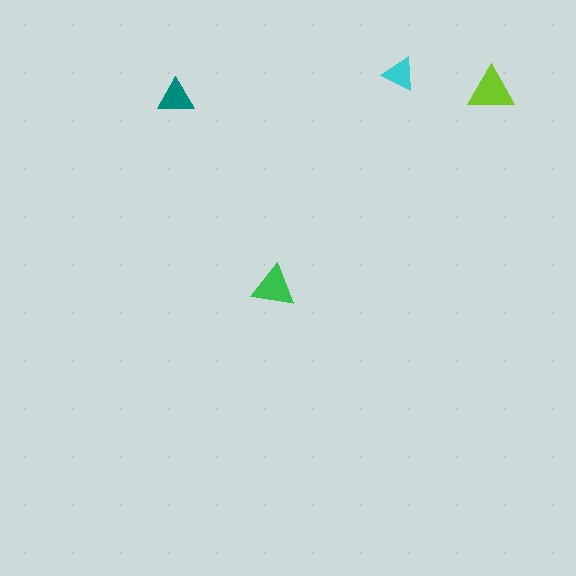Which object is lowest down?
The green triangle is bottommost.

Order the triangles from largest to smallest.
the lime one, the green one, the teal one, the cyan one.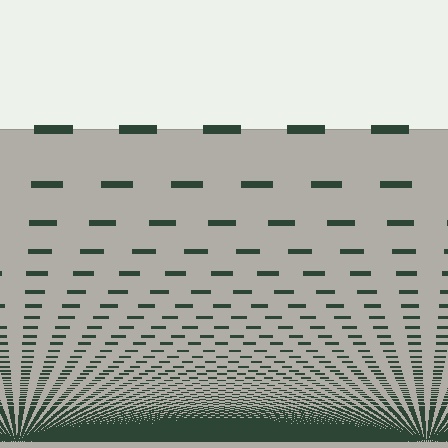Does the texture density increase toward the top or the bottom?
Density increases toward the bottom.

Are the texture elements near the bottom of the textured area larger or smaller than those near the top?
Smaller. The gradient is inverted — elements near the bottom are smaller and denser.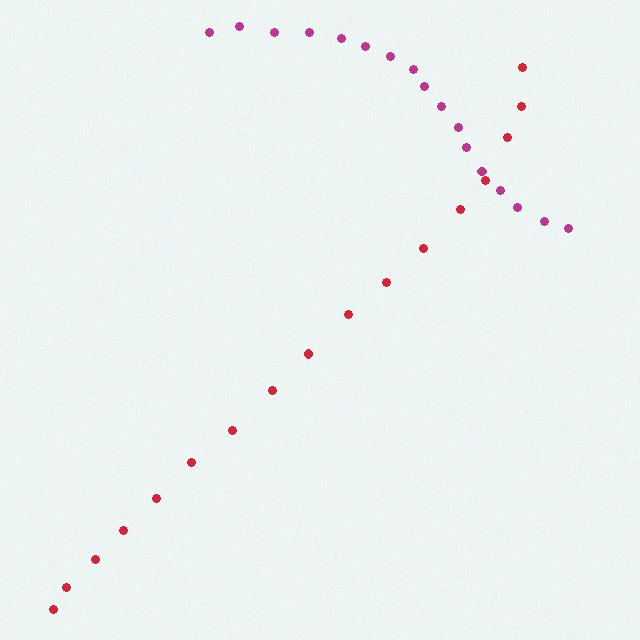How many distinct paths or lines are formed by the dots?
There are 2 distinct paths.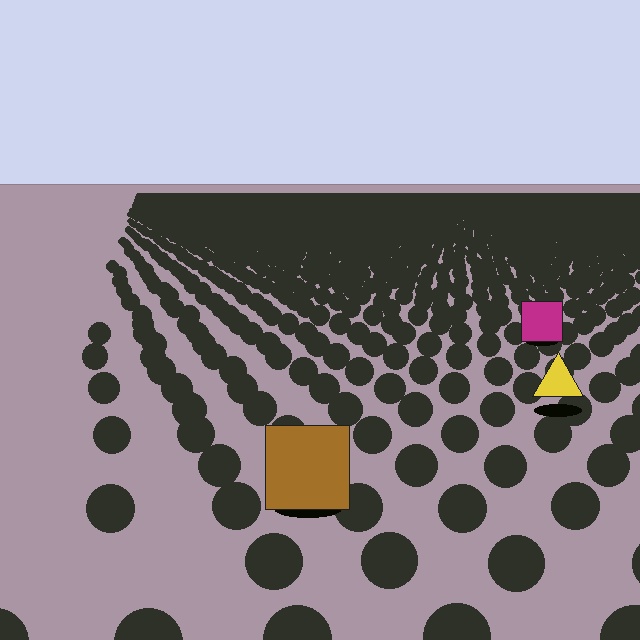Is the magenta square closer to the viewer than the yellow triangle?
No. The yellow triangle is closer — you can tell from the texture gradient: the ground texture is coarser near it.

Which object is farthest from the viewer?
The magenta square is farthest from the viewer. It appears smaller and the ground texture around it is denser.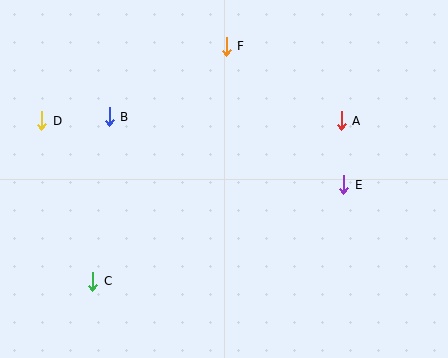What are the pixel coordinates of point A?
Point A is at (341, 121).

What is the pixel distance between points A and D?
The distance between A and D is 299 pixels.